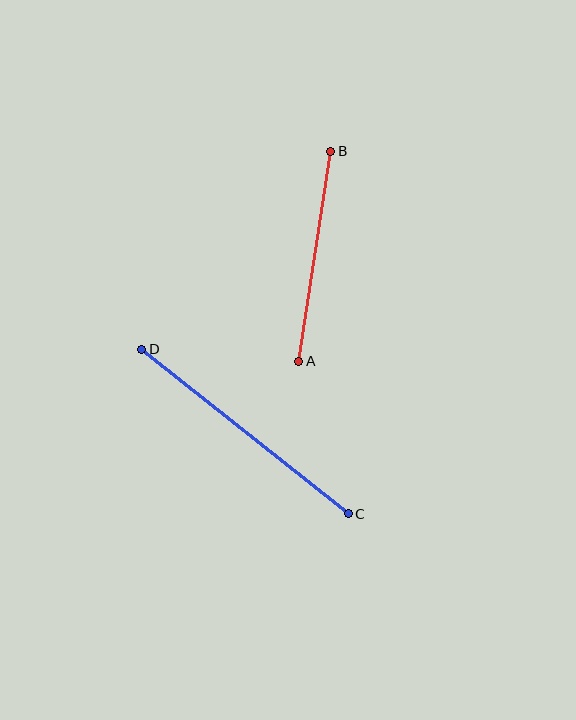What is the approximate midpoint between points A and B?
The midpoint is at approximately (315, 256) pixels.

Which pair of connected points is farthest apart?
Points C and D are farthest apart.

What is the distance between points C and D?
The distance is approximately 264 pixels.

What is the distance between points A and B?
The distance is approximately 212 pixels.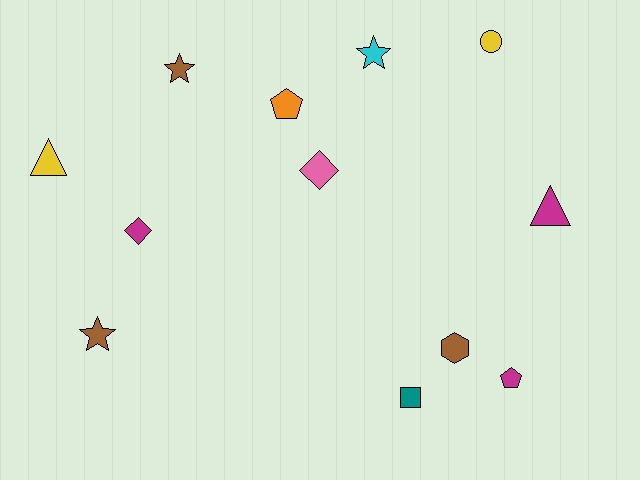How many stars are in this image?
There are 3 stars.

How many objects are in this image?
There are 12 objects.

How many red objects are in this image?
There are no red objects.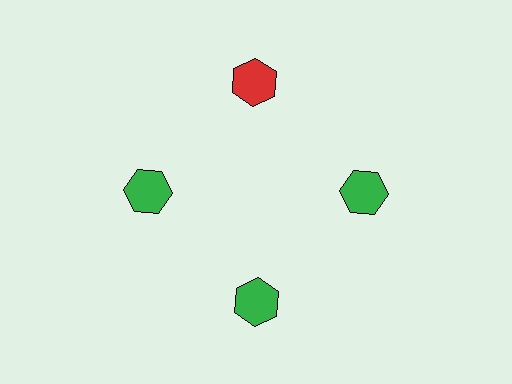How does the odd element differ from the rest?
It has a different color: red instead of green.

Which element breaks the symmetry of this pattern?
The red hexagon at roughly the 12 o'clock position breaks the symmetry. All other shapes are green hexagons.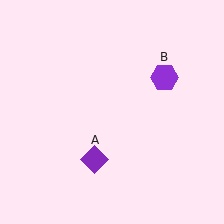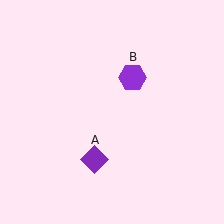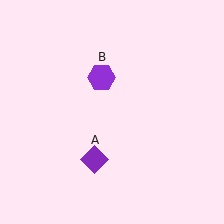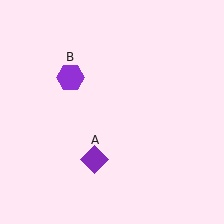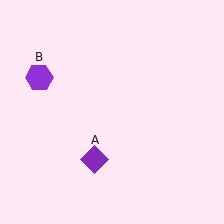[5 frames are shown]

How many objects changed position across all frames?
1 object changed position: purple hexagon (object B).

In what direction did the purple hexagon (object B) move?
The purple hexagon (object B) moved left.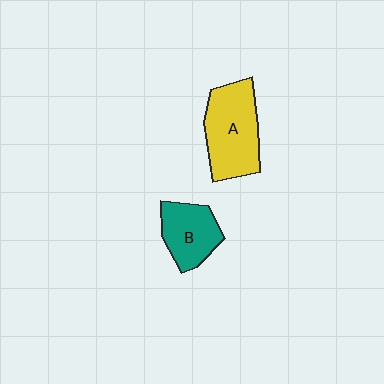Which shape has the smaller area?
Shape B (teal).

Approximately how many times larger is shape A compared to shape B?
Approximately 1.5 times.